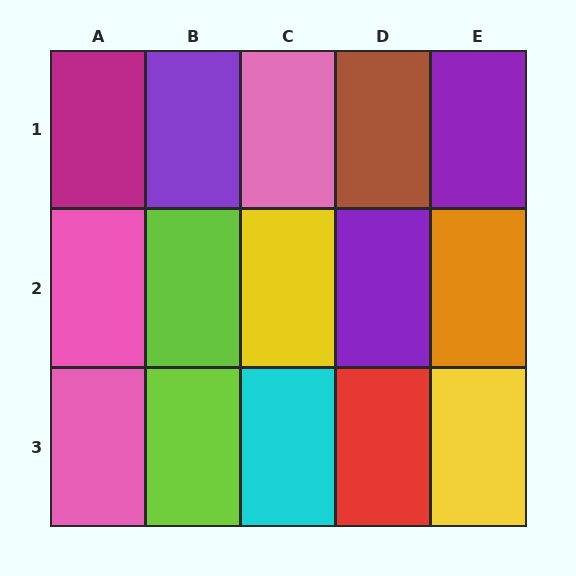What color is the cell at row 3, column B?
Lime.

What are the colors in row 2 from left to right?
Pink, lime, yellow, purple, orange.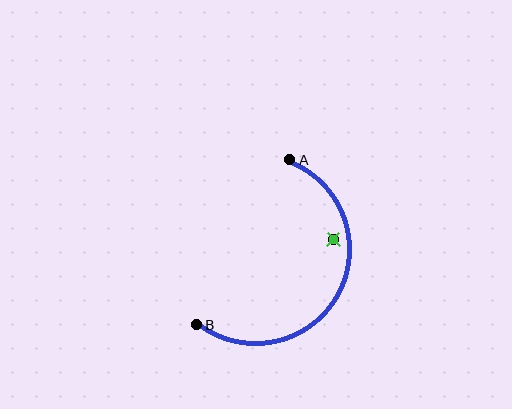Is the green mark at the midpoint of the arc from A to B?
No — the green mark does not lie on the arc at all. It sits slightly inside the curve.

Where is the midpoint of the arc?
The arc midpoint is the point on the curve farthest from the straight line joining A and B. It sits to the right of that line.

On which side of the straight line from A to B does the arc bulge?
The arc bulges to the right of the straight line connecting A and B.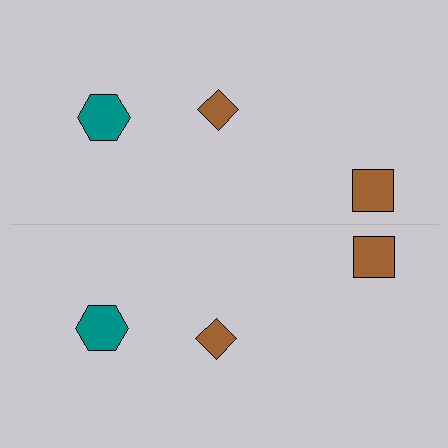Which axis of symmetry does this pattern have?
The pattern has a horizontal axis of symmetry running through the center of the image.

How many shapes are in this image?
There are 6 shapes in this image.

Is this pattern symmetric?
Yes, this pattern has bilateral (reflection) symmetry.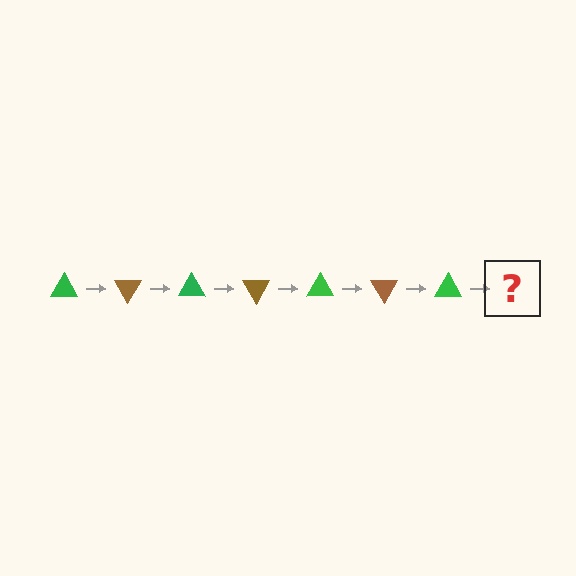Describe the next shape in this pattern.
It should be a brown triangle, rotated 420 degrees from the start.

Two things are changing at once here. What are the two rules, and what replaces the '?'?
The two rules are that it rotates 60 degrees each step and the color cycles through green and brown. The '?' should be a brown triangle, rotated 420 degrees from the start.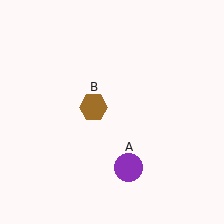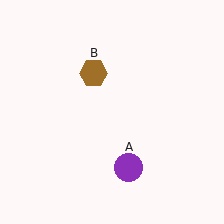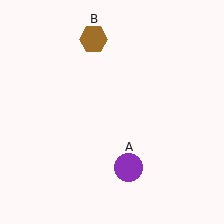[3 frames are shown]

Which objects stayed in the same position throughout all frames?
Purple circle (object A) remained stationary.